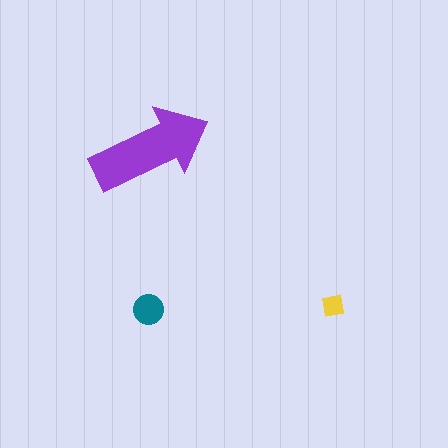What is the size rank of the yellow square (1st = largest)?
3rd.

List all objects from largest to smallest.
The purple arrow, the teal circle, the yellow square.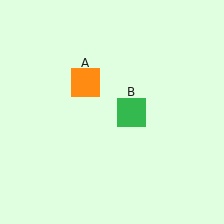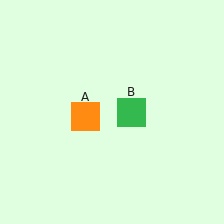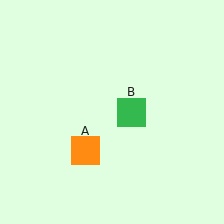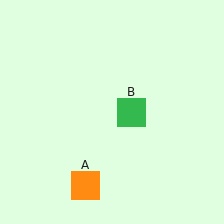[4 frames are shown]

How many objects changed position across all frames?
1 object changed position: orange square (object A).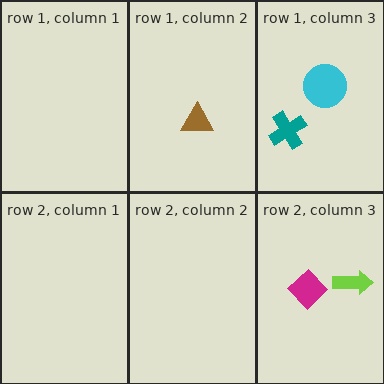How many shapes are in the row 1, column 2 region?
1.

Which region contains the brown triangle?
The row 1, column 2 region.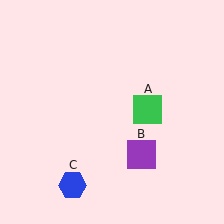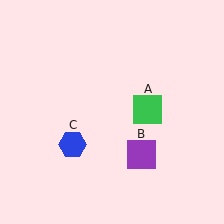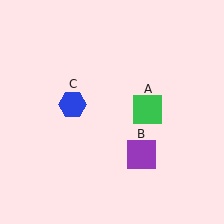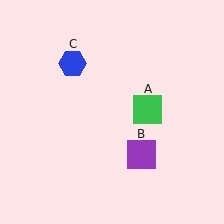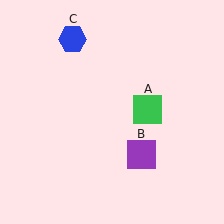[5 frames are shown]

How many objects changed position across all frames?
1 object changed position: blue hexagon (object C).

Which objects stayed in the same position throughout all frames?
Green square (object A) and purple square (object B) remained stationary.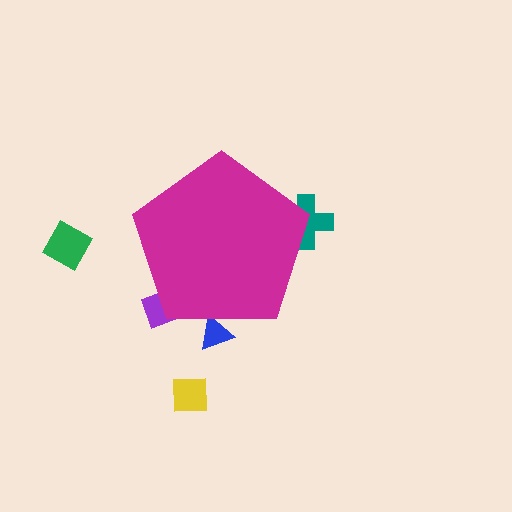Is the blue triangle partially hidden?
Yes, the blue triangle is partially hidden behind the magenta pentagon.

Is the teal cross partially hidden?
Yes, the teal cross is partially hidden behind the magenta pentagon.